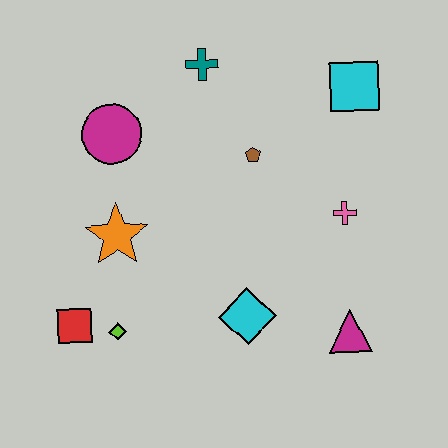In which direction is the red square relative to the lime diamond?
The red square is to the left of the lime diamond.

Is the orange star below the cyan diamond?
No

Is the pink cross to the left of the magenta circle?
No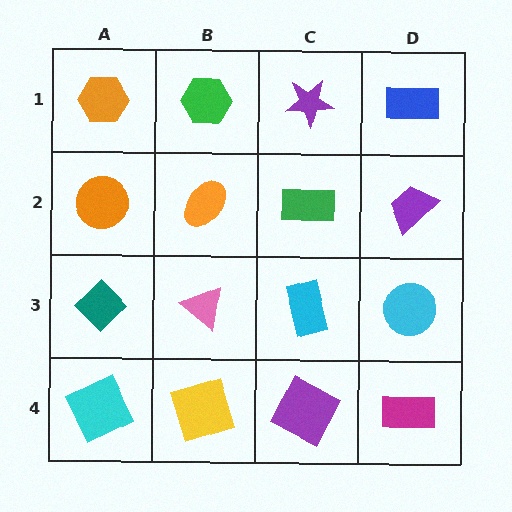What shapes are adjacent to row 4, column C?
A cyan rectangle (row 3, column C), a yellow square (row 4, column B), a magenta rectangle (row 4, column D).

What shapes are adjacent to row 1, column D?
A purple trapezoid (row 2, column D), a purple star (row 1, column C).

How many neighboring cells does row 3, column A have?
3.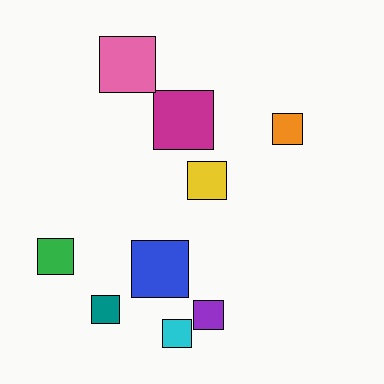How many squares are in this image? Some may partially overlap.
There are 9 squares.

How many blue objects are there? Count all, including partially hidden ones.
There is 1 blue object.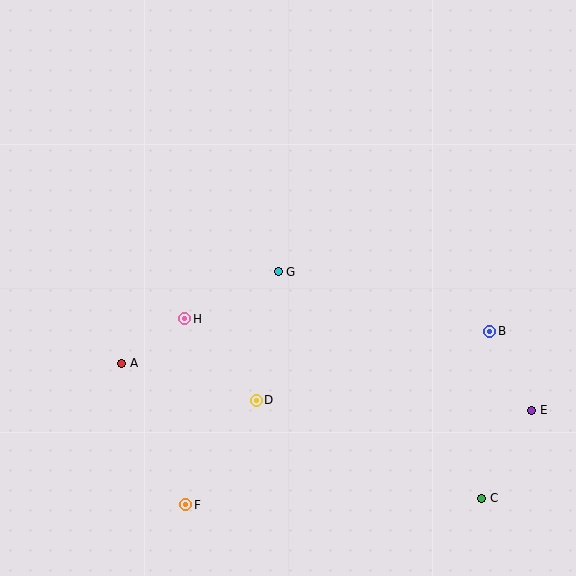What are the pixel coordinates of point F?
Point F is at (186, 505).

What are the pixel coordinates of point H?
Point H is at (185, 319).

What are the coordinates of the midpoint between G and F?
The midpoint between G and F is at (232, 388).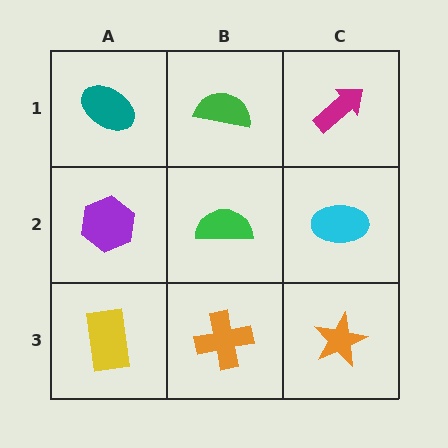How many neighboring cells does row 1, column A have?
2.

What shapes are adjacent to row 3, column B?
A green semicircle (row 2, column B), a yellow rectangle (row 3, column A), an orange star (row 3, column C).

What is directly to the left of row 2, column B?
A purple hexagon.